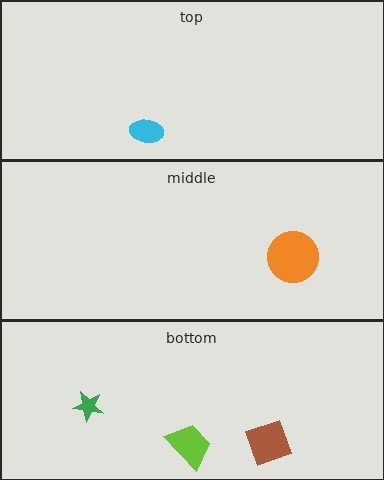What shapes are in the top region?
The cyan ellipse.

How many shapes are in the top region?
1.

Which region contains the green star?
The bottom region.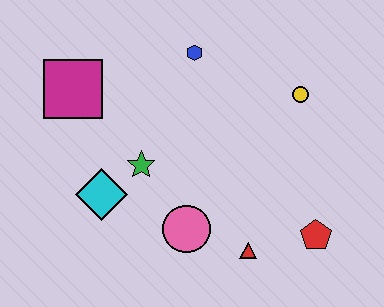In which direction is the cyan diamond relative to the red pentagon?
The cyan diamond is to the left of the red pentagon.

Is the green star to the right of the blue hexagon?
No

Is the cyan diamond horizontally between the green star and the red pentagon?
No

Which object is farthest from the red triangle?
The magenta square is farthest from the red triangle.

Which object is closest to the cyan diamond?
The green star is closest to the cyan diamond.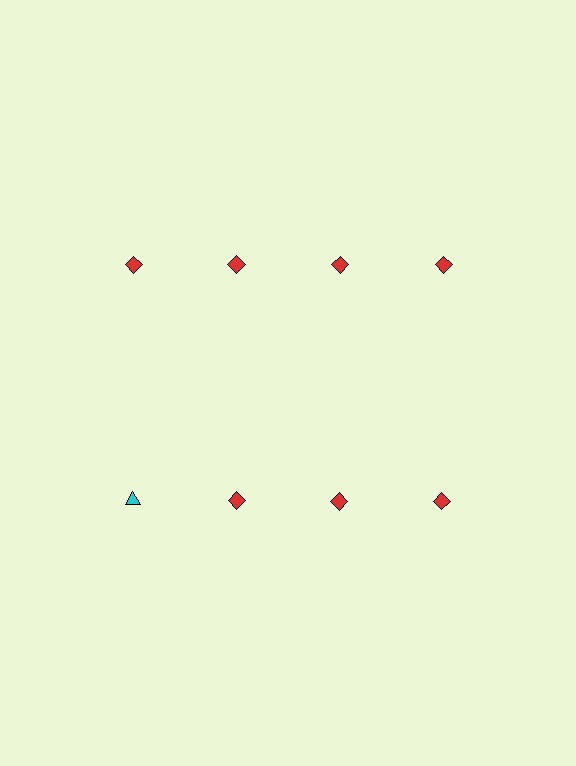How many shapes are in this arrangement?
There are 8 shapes arranged in a grid pattern.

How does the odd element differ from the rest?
It differs in both color (cyan instead of red) and shape (triangle instead of diamond).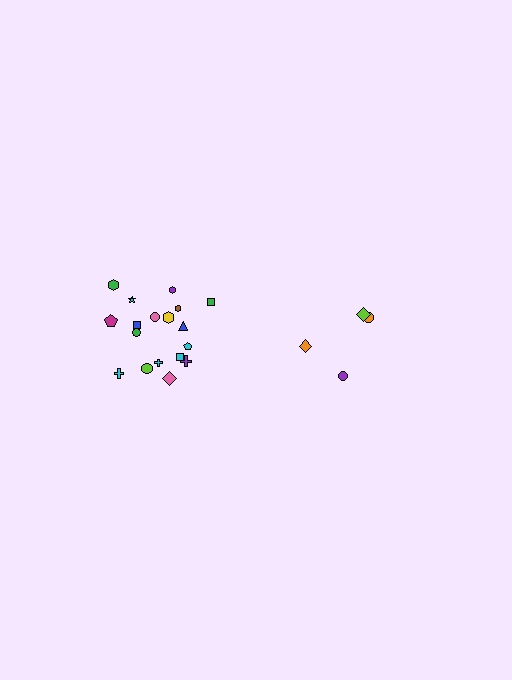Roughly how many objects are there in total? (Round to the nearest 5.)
Roughly 20 objects in total.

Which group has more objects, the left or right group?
The left group.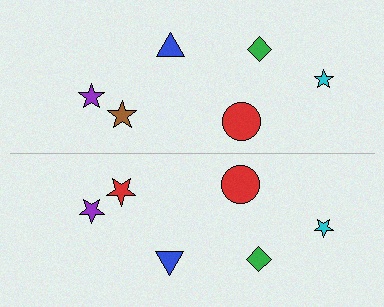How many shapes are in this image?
There are 12 shapes in this image.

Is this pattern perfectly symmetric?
No, the pattern is not perfectly symmetric. The red star on the bottom side breaks the symmetry — its mirror counterpart is brown.